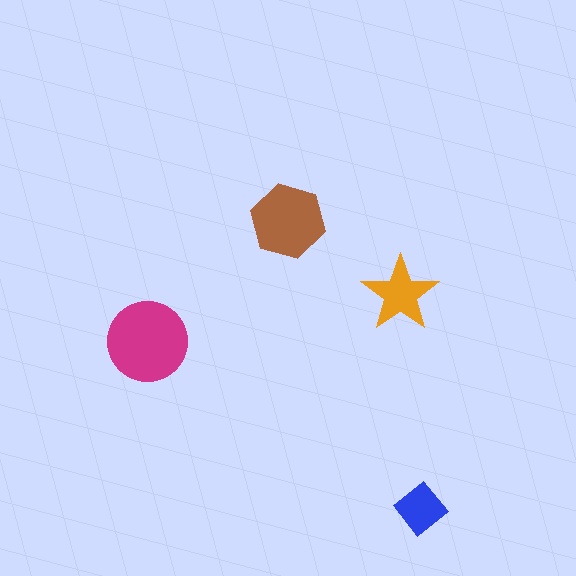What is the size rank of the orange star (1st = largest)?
3rd.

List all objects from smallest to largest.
The blue diamond, the orange star, the brown hexagon, the magenta circle.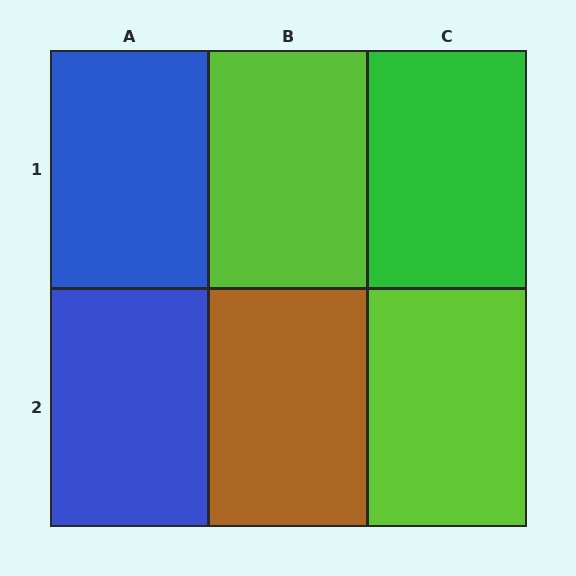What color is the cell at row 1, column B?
Lime.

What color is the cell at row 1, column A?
Blue.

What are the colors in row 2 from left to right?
Blue, brown, lime.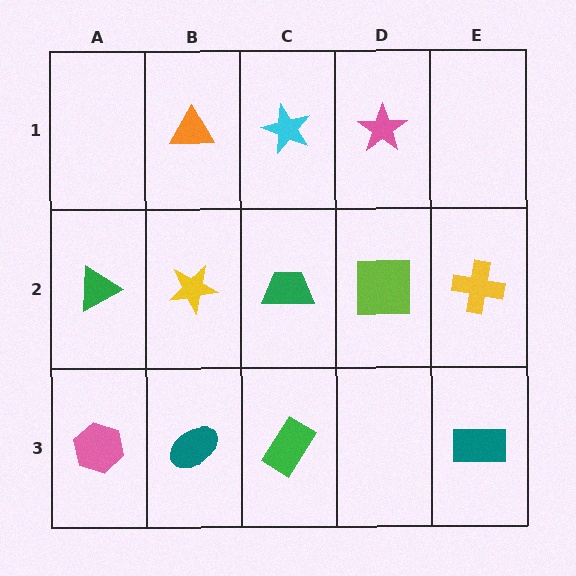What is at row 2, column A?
A green triangle.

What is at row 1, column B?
An orange triangle.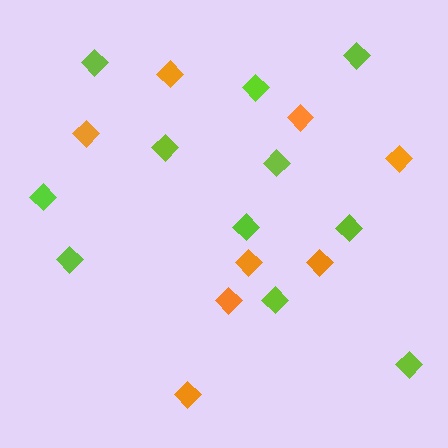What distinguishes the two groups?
There are 2 groups: one group of lime diamonds (11) and one group of orange diamonds (8).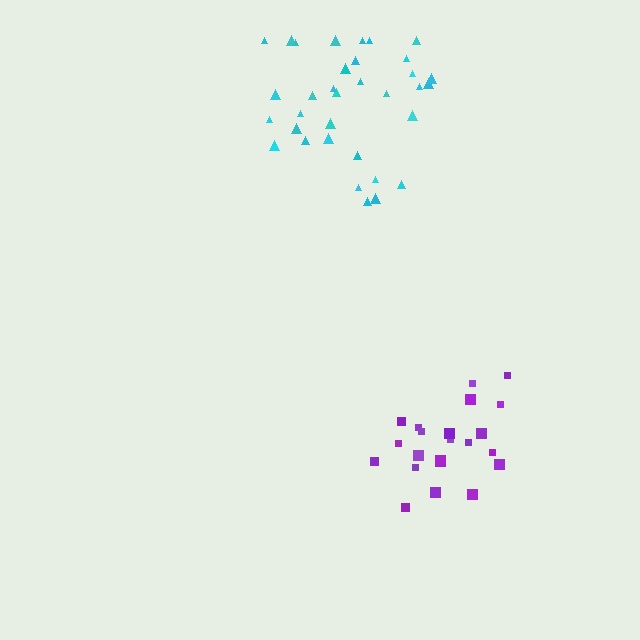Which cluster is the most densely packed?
Purple.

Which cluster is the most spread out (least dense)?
Cyan.